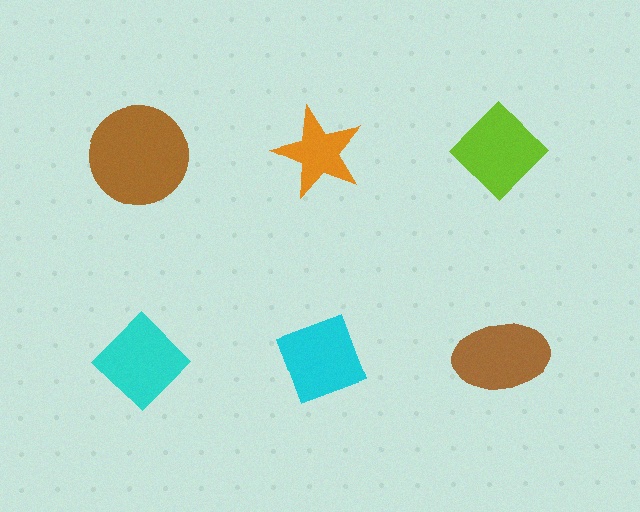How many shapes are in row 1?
3 shapes.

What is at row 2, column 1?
A cyan diamond.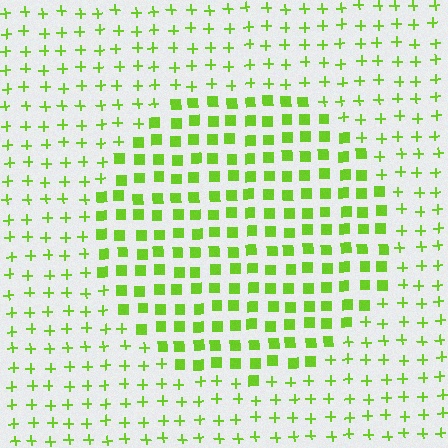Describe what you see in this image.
The image is filled with small lime elements arranged in a uniform grid. A circle-shaped region contains squares, while the surrounding area contains plus signs. The boundary is defined purely by the change in element shape.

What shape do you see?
I see a circle.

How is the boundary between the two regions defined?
The boundary is defined by a change in element shape: squares inside vs. plus signs outside. All elements share the same color and spacing.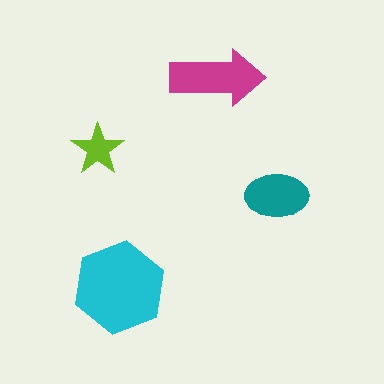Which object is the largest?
The cyan hexagon.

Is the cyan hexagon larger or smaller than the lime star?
Larger.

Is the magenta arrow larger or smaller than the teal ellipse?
Larger.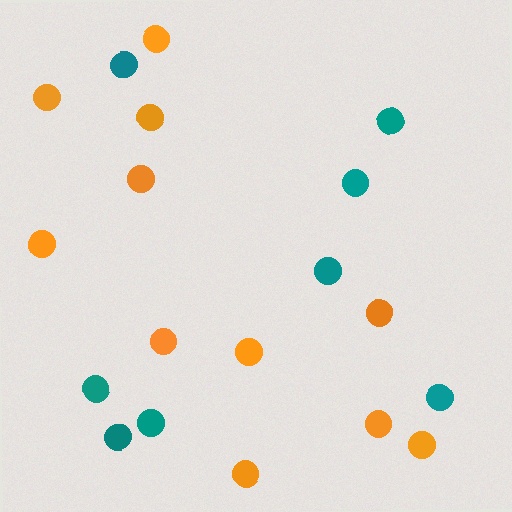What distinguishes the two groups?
There are 2 groups: one group of teal circles (8) and one group of orange circles (11).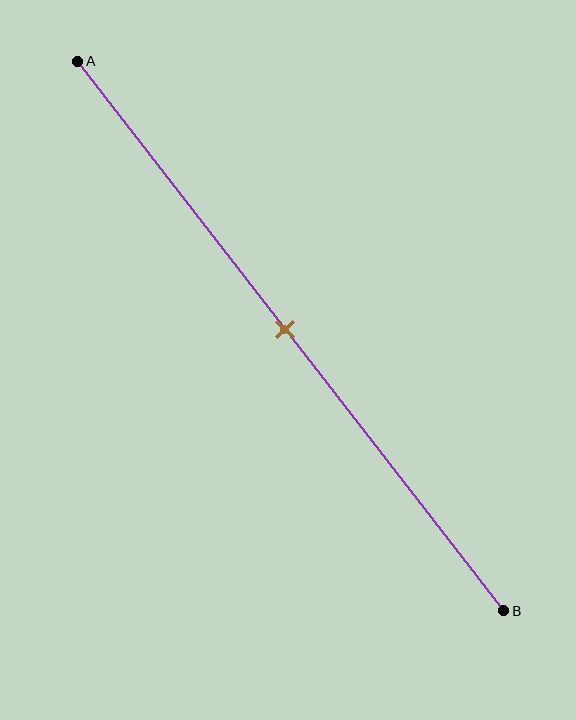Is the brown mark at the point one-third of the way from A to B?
No, the mark is at about 50% from A, not at the 33% one-third point.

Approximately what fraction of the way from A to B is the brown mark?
The brown mark is approximately 50% of the way from A to B.